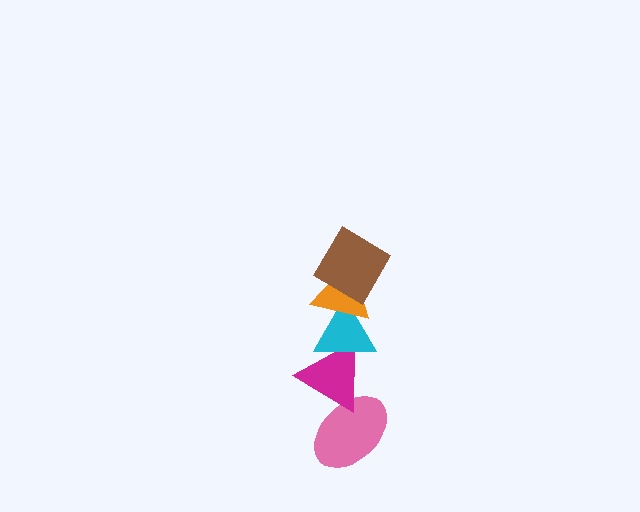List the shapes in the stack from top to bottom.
From top to bottom: the brown diamond, the orange triangle, the cyan triangle, the magenta triangle, the pink ellipse.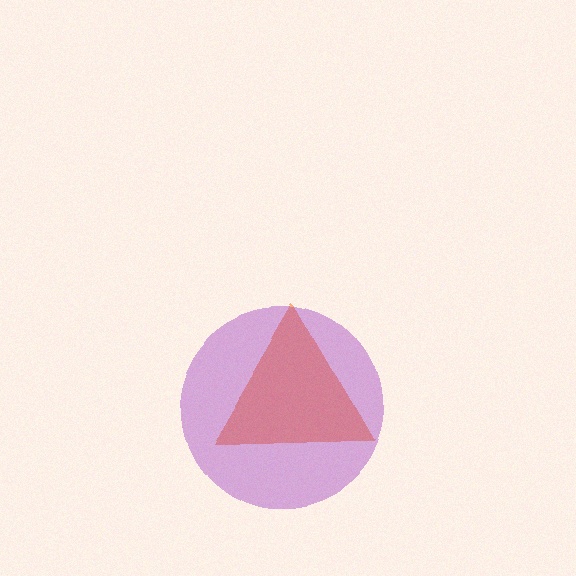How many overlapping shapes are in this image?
There are 2 overlapping shapes in the image.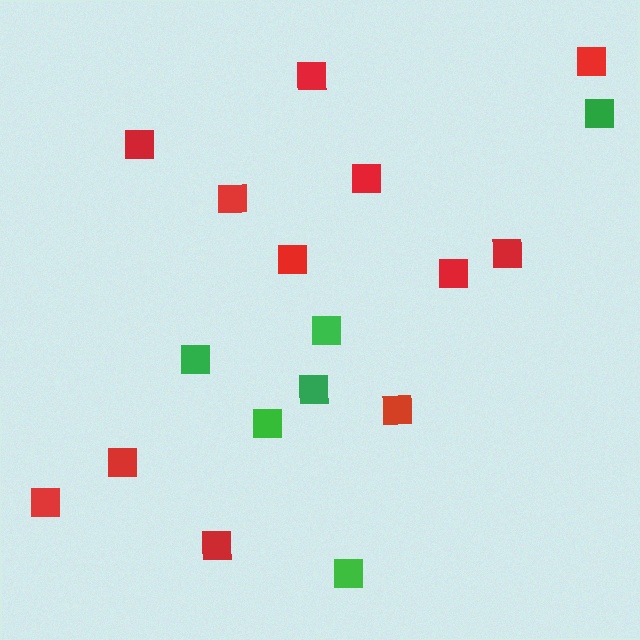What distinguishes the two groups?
There are 2 groups: one group of red squares (12) and one group of green squares (6).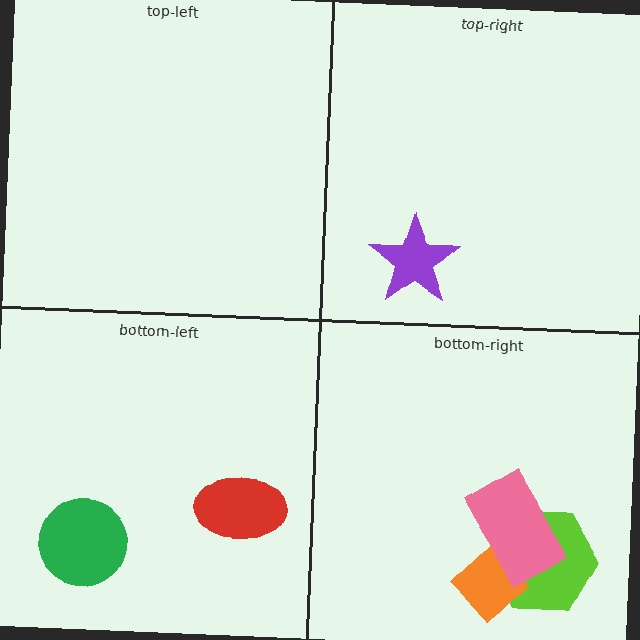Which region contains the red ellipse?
The bottom-left region.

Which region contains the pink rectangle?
The bottom-right region.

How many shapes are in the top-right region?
1.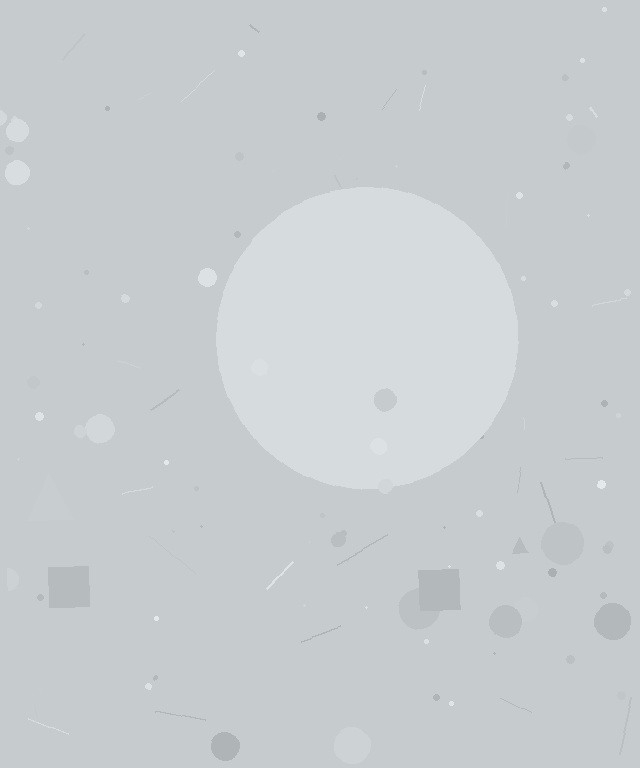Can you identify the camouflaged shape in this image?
The camouflaged shape is a circle.